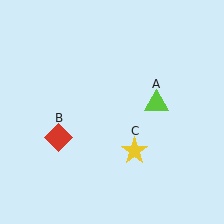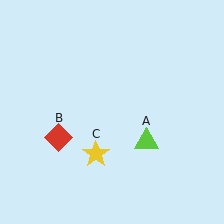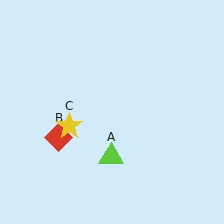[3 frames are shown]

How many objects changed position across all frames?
2 objects changed position: lime triangle (object A), yellow star (object C).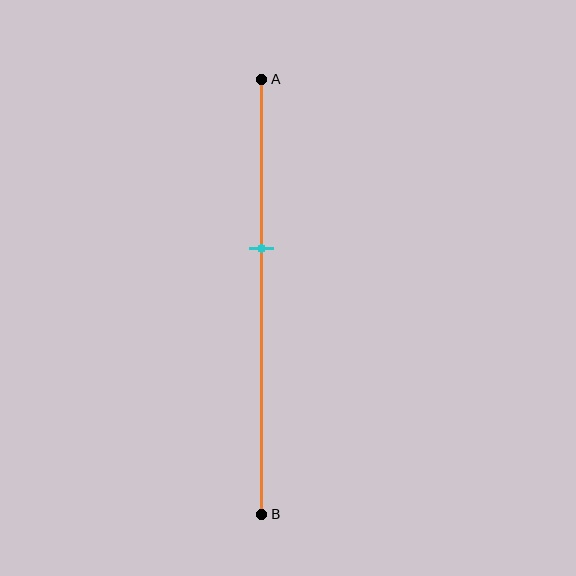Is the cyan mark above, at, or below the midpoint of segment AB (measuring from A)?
The cyan mark is above the midpoint of segment AB.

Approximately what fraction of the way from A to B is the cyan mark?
The cyan mark is approximately 40% of the way from A to B.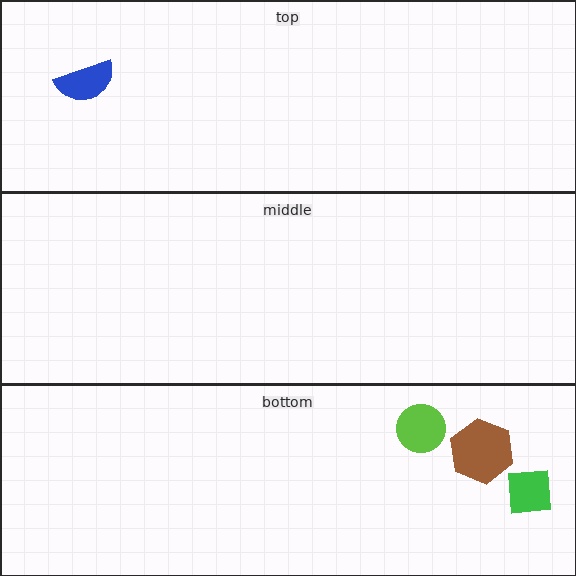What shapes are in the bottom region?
The green square, the lime circle, the brown hexagon.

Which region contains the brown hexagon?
The bottom region.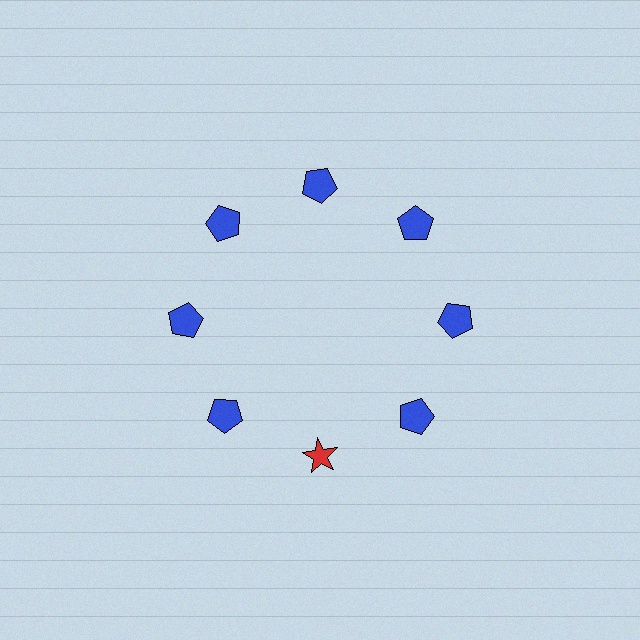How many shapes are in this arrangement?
There are 8 shapes arranged in a ring pattern.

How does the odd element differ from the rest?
It differs in both color (red instead of blue) and shape (star instead of pentagon).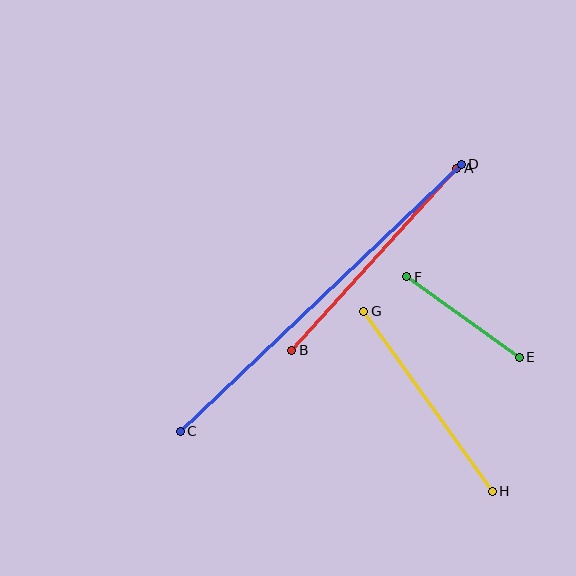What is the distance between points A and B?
The distance is approximately 246 pixels.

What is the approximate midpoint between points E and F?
The midpoint is at approximately (463, 317) pixels.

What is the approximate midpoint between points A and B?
The midpoint is at approximately (374, 259) pixels.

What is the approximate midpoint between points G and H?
The midpoint is at approximately (428, 401) pixels.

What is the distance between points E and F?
The distance is approximately 138 pixels.